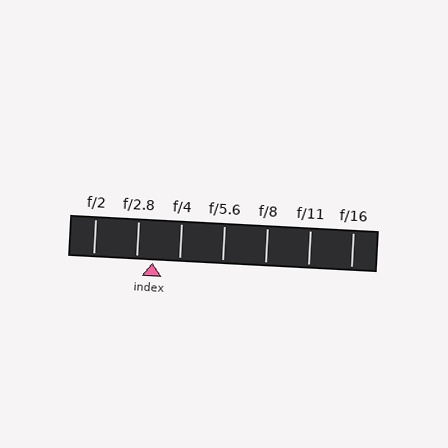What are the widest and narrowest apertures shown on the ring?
The widest aperture shown is f/2 and the narrowest is f/16.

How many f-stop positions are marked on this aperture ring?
There are 7 f-stop positions marked.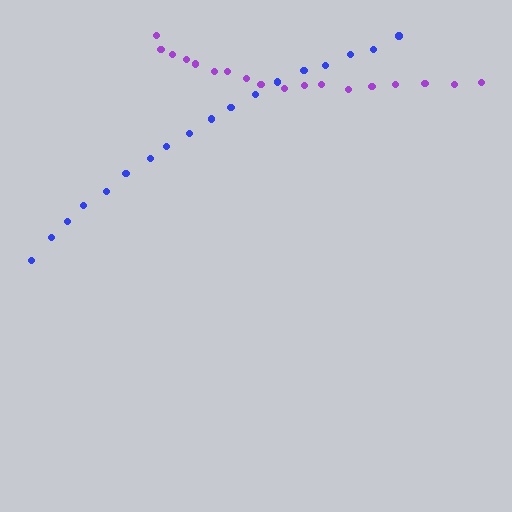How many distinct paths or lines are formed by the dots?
There are 2 distinct paths.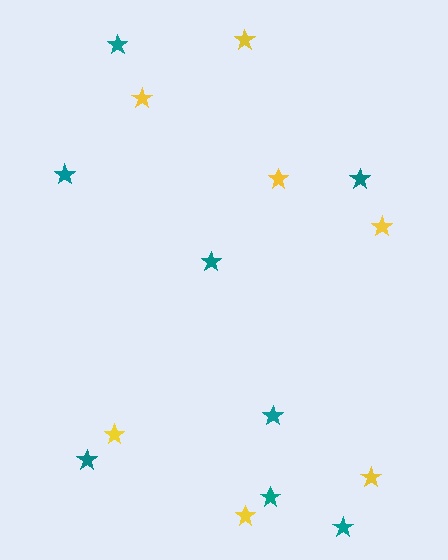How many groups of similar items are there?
There are 2 groups: one group of yellow stars (7) and one group of teal stars (8).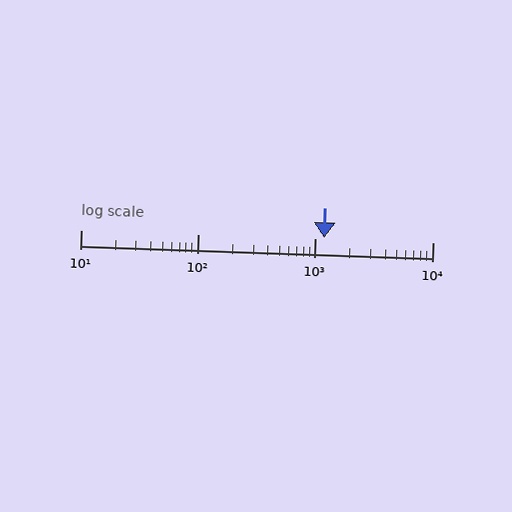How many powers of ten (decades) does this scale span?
The scale spans 3 decades, from 10 to 10000.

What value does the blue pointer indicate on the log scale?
The pointer indicates approximately 1200.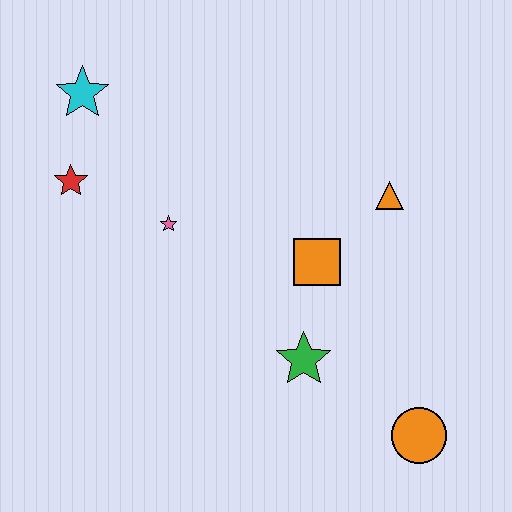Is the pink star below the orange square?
No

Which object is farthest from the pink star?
The orange circle is farthest from the pink star.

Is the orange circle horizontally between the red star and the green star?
No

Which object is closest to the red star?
The cyan star is closest to the red star.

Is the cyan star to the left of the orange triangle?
Yes